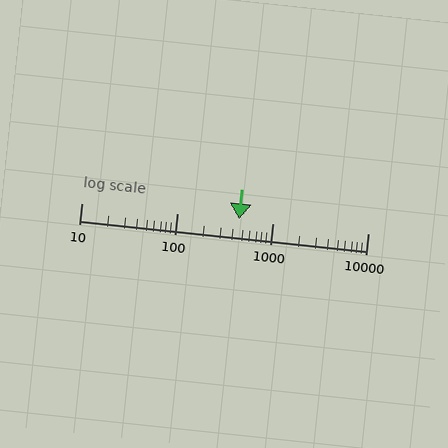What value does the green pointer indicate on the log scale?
The pointer indicates approximately 450.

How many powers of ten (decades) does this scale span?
The scale spans 3 decades, from 10 to 10000.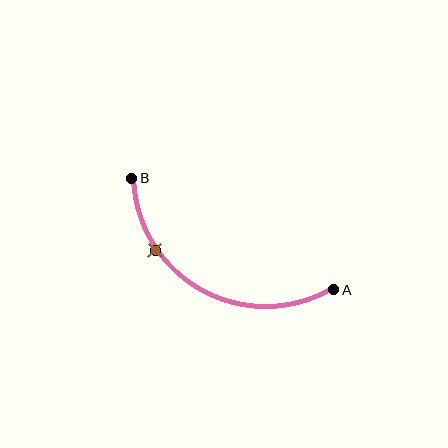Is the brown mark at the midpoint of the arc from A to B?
No. The brown mark lies on the arc but is closer to endpoint B. The arc midpoint would be at the point on the curve equidistant along the arc from both A and B.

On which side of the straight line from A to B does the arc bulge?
The arc bulges below the straight line connecting A and B.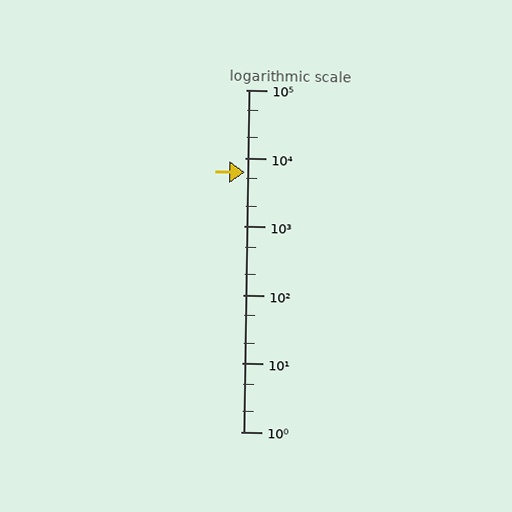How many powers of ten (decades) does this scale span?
The scale spans 5 decades, from 1 to 100000.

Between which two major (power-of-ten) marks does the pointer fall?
The pointer is between 1000 and 10000.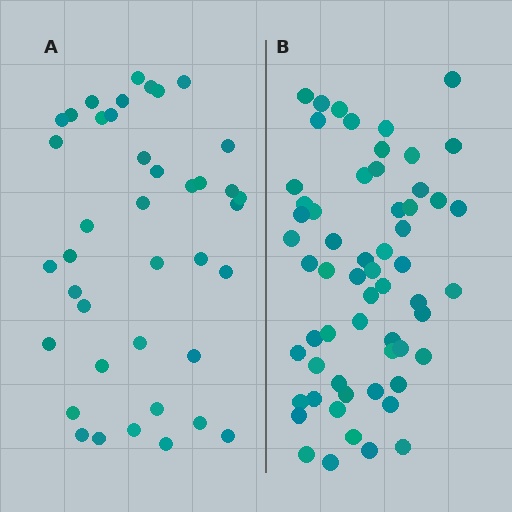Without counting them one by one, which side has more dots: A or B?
Region B (the right region) has more dots.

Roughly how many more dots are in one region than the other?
Region B has approximately 20 more dots than region A.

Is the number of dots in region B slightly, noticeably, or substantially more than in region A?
Region B has substantially more. The ratio is roughly 1.5 to 1.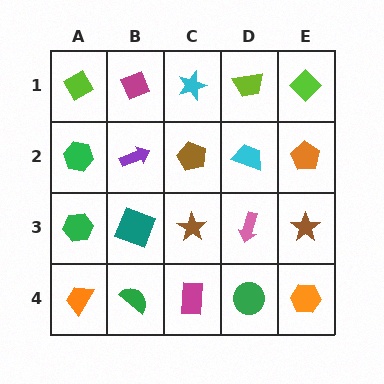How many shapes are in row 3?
5 shapes.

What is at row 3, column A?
A green hexagon.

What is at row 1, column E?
A lime diamond.